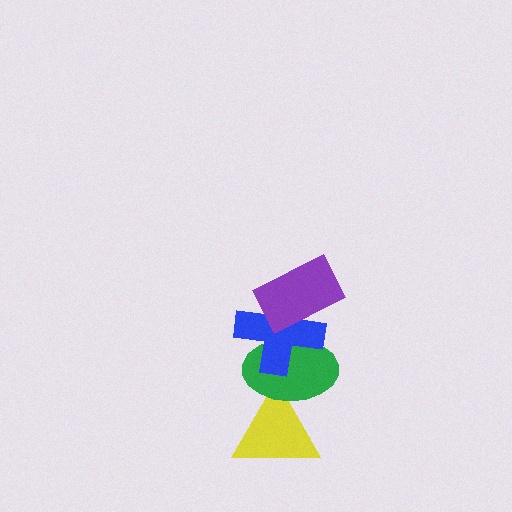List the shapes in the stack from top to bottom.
From top to bottom: the purple rectangle, the blue cross, the green ellipse, the yellow triangle.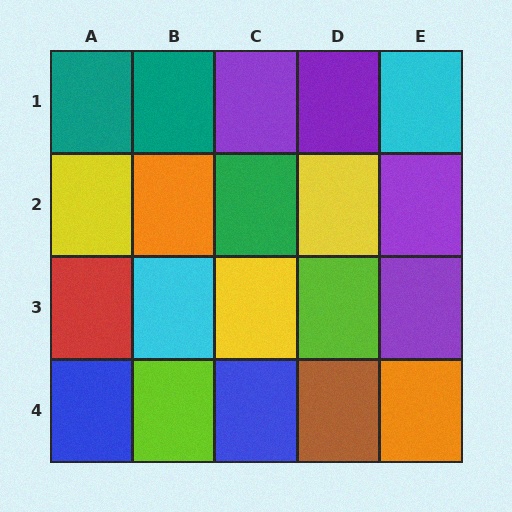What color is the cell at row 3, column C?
Yellow.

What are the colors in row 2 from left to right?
Yellow, orange, green, yellow, purple.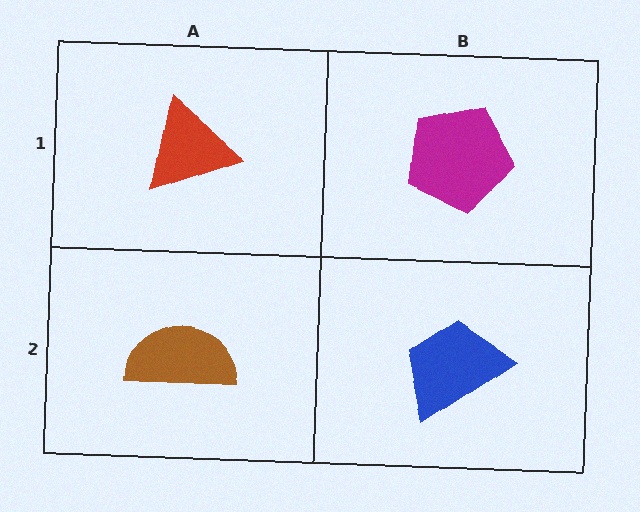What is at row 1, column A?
A red triangle.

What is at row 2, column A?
A brown semicircle.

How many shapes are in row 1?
2 shapes.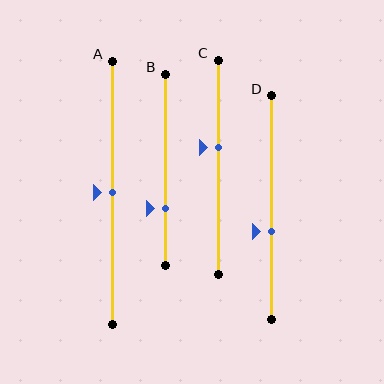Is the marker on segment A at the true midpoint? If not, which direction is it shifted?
Yes, the marker on segment A is at the true midpoint.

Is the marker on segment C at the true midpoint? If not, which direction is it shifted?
No, the marker on segment C is shifted upward by about 9% of the segment length.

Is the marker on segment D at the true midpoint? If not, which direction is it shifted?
No, the marker on segment D is shifted downward by about 11% of the segment length.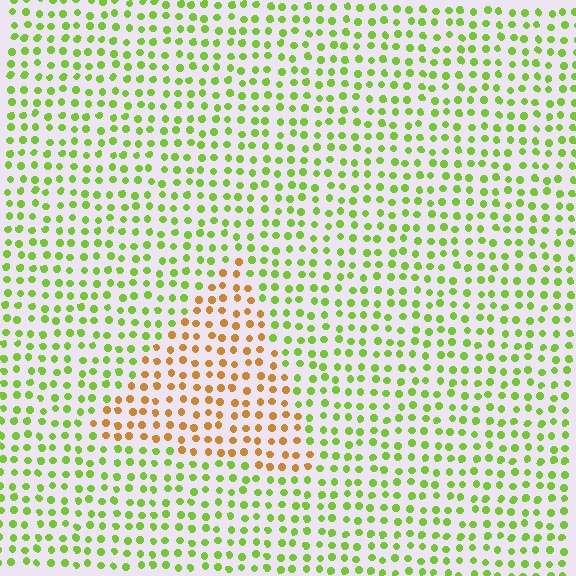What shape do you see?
I see a triangle.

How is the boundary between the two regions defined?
The boundary is defined purely by a slight shift in hue (about 59 degrees). Spacing, size, and orientation are identical on both sides.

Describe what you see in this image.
The image is filled with small lime elements in a uniform arrangement. A triangle-shaped region is visible where the elements are tinted to a slightly different hue, forming a subtle color boundary.